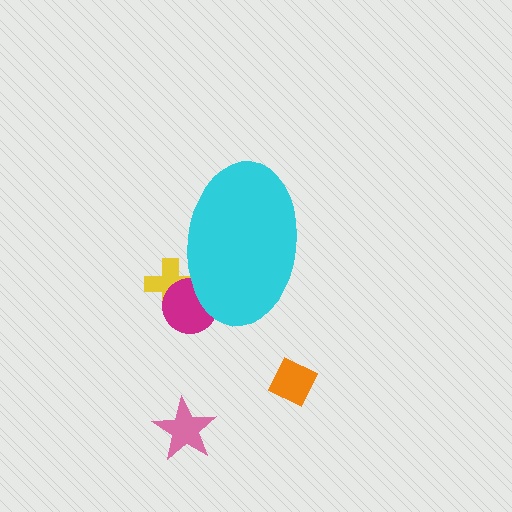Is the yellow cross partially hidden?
Yes, the yellow cross is partially hidden behind the cyan ellipse.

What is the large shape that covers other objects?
A cyan ellipse.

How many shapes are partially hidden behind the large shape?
2 shapes are partially hidden.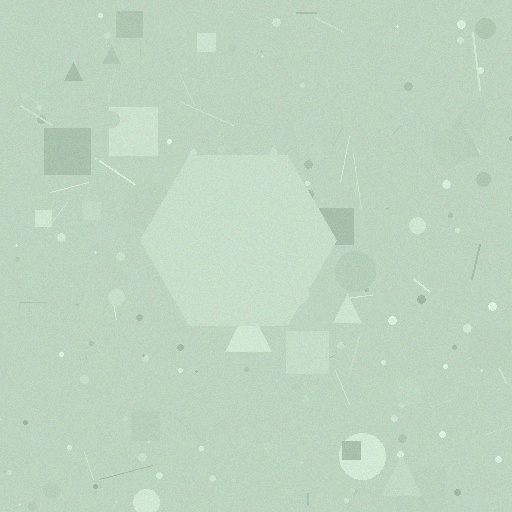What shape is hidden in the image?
A hexagon is hidden in the image.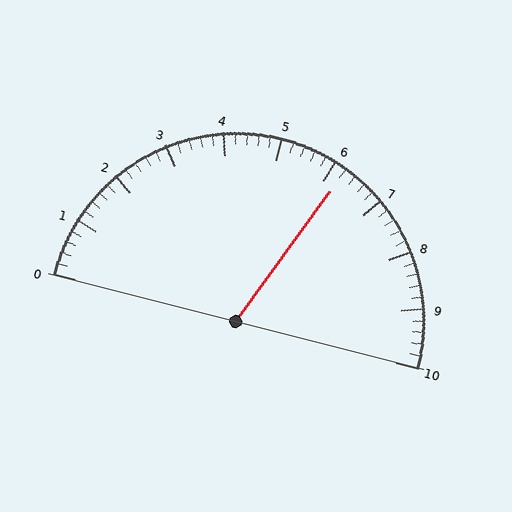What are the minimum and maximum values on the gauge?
The gauge ranges from 0 to 10.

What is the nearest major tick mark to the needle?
The nearest major tick mark is 6.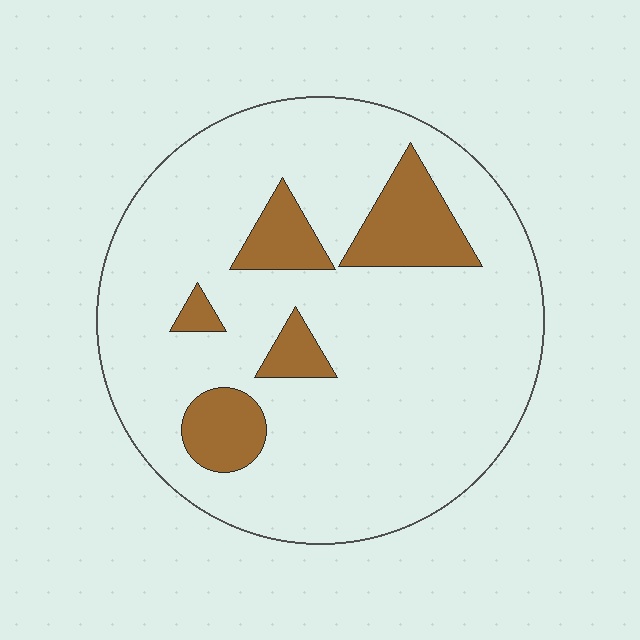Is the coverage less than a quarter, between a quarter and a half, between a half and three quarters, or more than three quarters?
Less than a quarter.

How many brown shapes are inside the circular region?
5.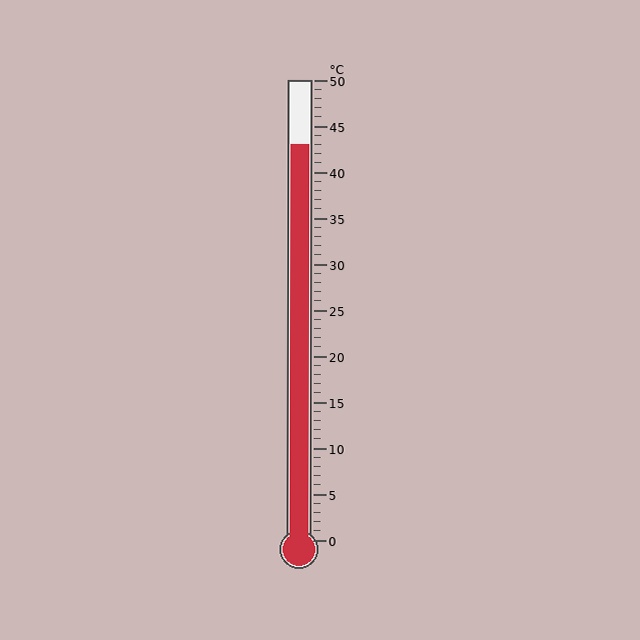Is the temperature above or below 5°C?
The temperature is above 5°C.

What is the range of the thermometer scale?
The thermometer scale ranges from 0°C to 50°C.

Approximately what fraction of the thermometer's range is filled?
The thermometer is filled to approximately 85% of its range.